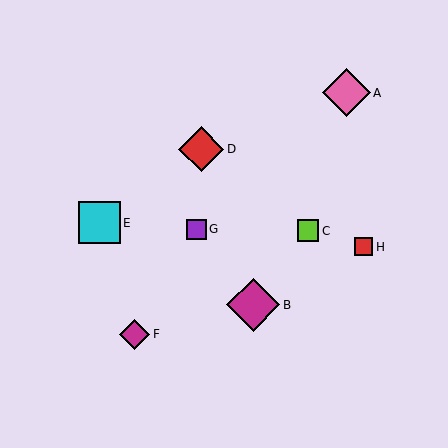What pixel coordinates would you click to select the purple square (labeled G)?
Click at (196, 229) to select the purple square G.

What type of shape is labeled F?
Shape F is a magenta diamond.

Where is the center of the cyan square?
The center of the cyan square is at (99, 223).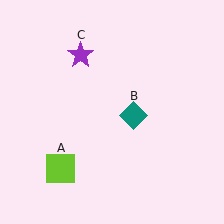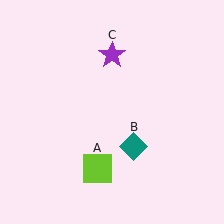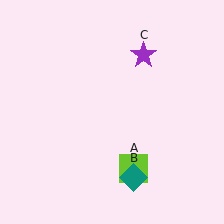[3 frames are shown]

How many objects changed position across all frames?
3 objects changed position: lime square (object A), teal diamond (object B), purple star (object C).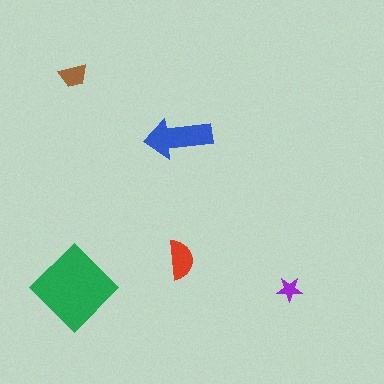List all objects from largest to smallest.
The green diamond, the blue arrow, the red semicircle, the brown trapezoid, the purple star.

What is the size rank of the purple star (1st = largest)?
5th.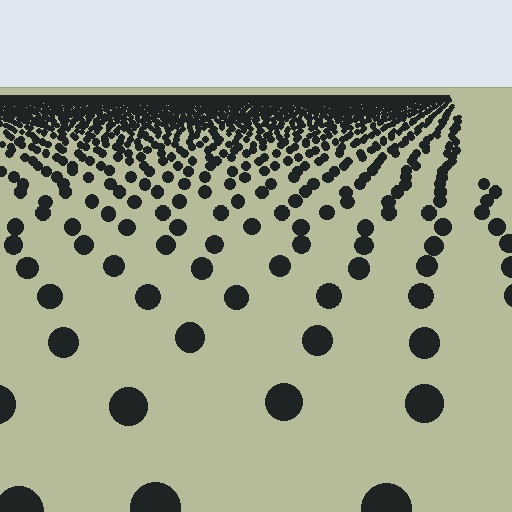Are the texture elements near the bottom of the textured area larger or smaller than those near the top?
Larger. Near the bottom, elements are closer to the viewer and appear at a bigger on-screen size.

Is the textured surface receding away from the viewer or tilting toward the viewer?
The surface is receding away from the viewer. Texture elements get smaller and denser toward the top.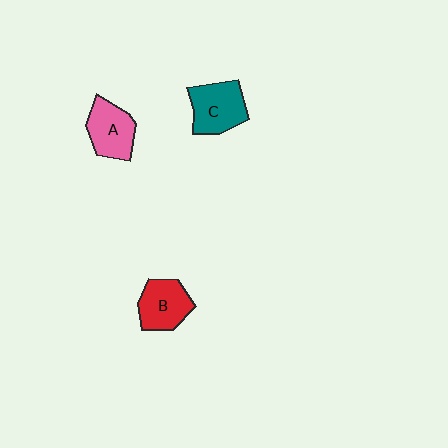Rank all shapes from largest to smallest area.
From largest to smallest: C (teal), A (pink), B (red).